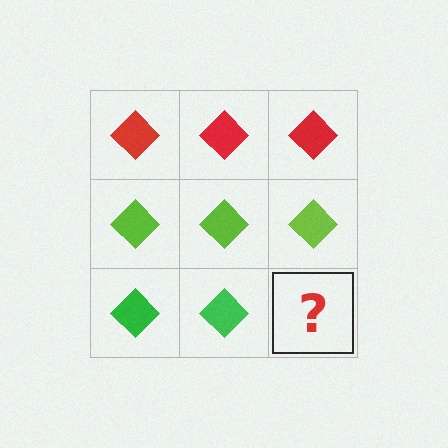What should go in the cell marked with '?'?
The missing cell should contain a green diamond.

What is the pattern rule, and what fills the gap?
The rule is that each row has a consistent color. The gap should be filled with a green diamond.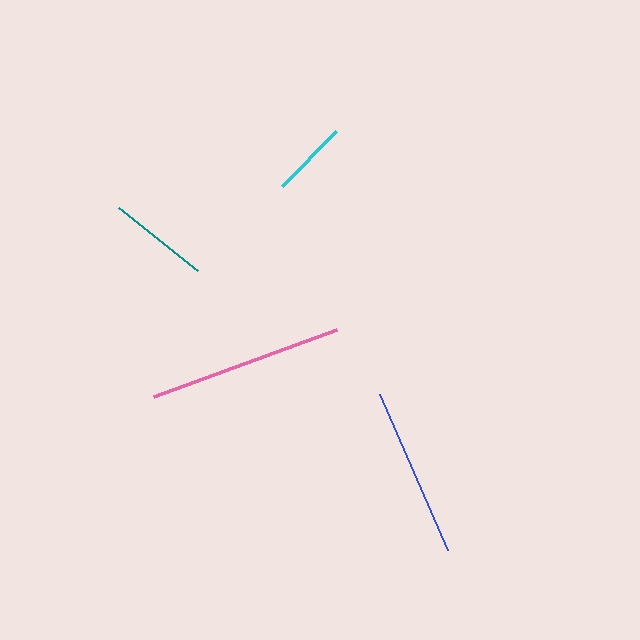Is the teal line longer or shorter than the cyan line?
The teal line is longer than the cyan line.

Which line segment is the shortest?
The cyan line is the shortest at approximately 77 pixels.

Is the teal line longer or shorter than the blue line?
The blue line is longer than the teal line.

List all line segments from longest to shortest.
From longest to shortest: pink, blue, teal, cyan.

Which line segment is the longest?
The pink line is the longest at approximately 195 pixels.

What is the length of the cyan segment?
The cyan segment is approximately 77 pixels long.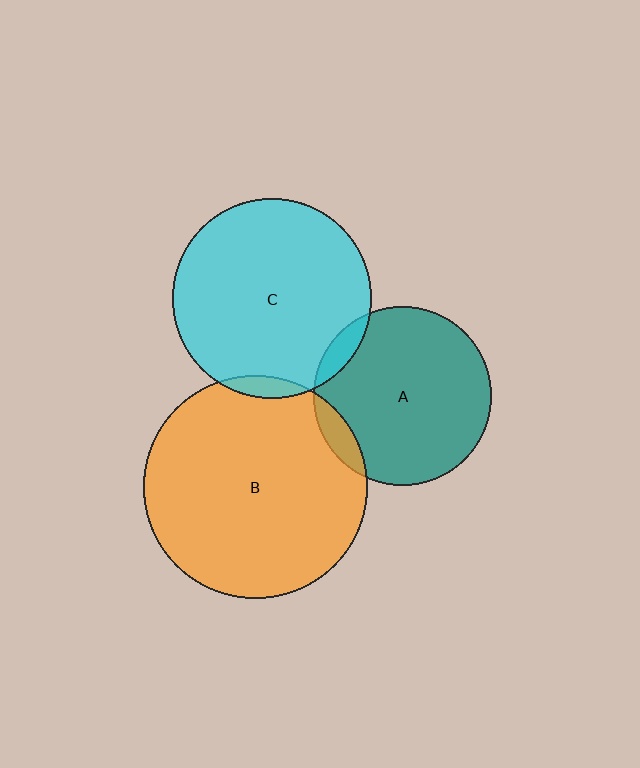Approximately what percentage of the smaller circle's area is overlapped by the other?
Approximately 5%.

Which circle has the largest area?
Circle B (orange).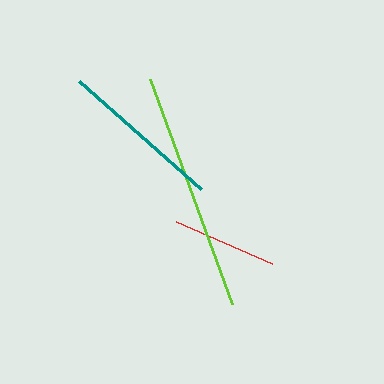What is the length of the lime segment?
The lime segment is approximately 239 pixels long.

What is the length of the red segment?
The red segment is approximately 104 pixels long.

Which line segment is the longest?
The lime line is the longest at approximately 239 pixels.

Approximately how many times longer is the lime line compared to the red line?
The lime line is approximately 2.3 times the length of the red line.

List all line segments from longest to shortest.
From longest to shortest: lime, teal, red.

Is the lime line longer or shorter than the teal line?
The lime line is longer than the teal line.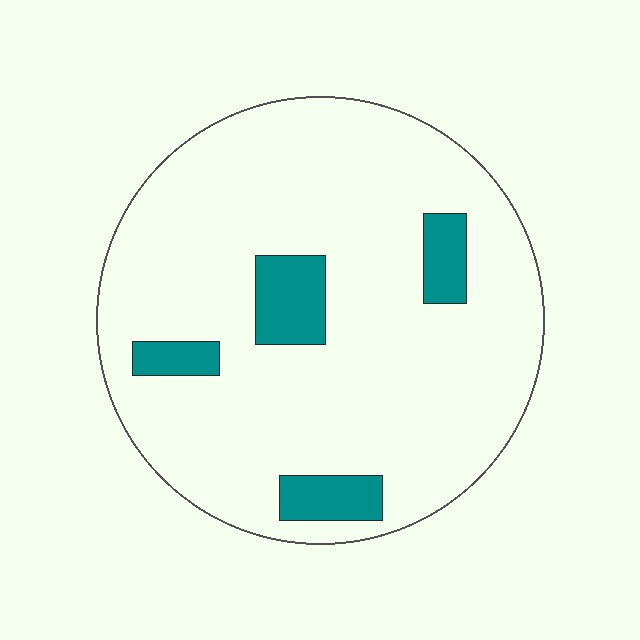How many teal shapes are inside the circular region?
4.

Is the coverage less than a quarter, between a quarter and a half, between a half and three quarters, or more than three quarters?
Less than a quarter.